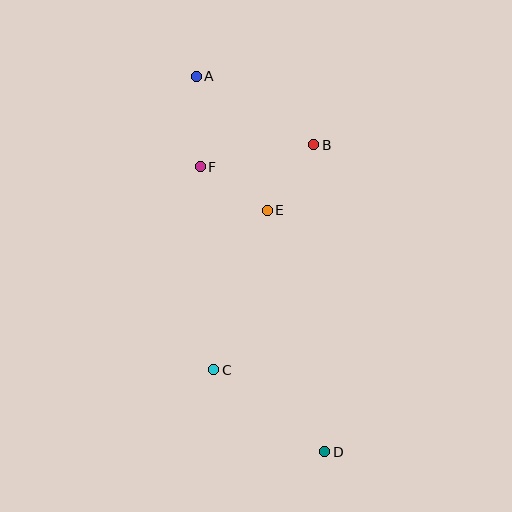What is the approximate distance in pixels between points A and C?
The distance between A and C is approximately 294 pixels.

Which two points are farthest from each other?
Points A and D are farthest from each other.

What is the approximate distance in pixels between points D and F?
The distance between D and F is approximately 311 pixels.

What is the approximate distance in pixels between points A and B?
The distance between A and B is approximately 136 pixels.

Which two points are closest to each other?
Points E and F are closest to each other.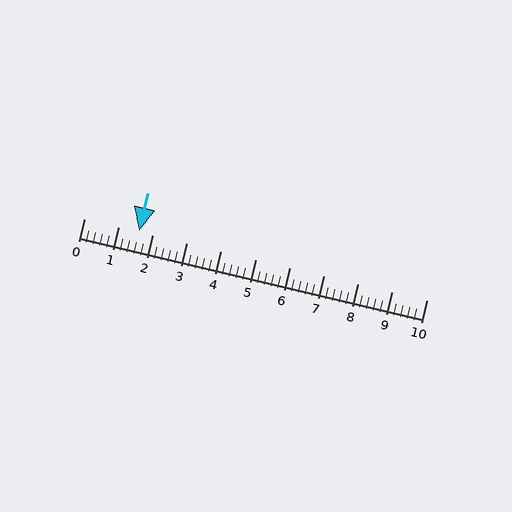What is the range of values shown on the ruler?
The ruler shows values from 0 to 10.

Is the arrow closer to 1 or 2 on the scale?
The arrow is closer to 2.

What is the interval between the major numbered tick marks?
The major tick marks are spaced 1 units apart.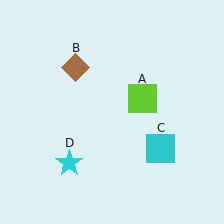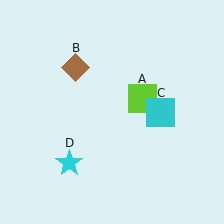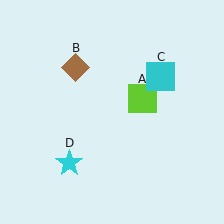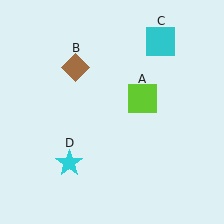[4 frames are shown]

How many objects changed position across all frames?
1 object changed position: cyan square (object C).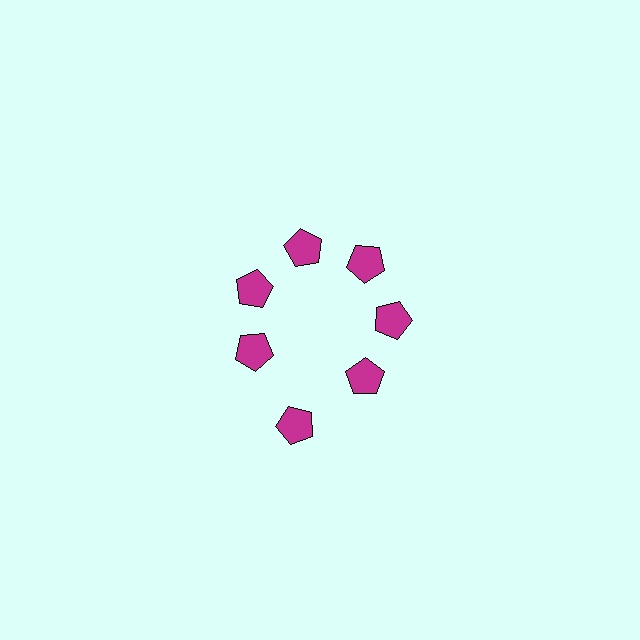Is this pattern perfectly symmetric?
No. The 7 magenta pentagons are arranged in a ring, but one element near the 6 o'clock position is pushed outward from the center, breaking the 7-fold rotational symmetry.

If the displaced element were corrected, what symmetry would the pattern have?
It would have 7-fold rotational symmetry — the pattern would map onto itself every 51 degrees.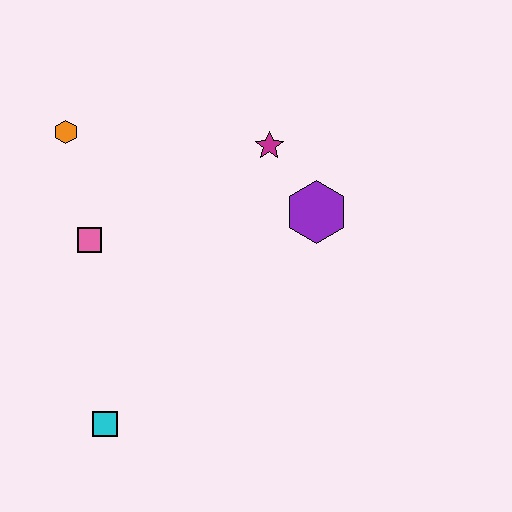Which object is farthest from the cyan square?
The magenta star is farthest from the cyan square.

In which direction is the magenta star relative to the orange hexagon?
The magenta star is to the right of the orange hexagon.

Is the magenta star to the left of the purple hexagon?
Yes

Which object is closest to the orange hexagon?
The pink square is closest to the orange hexagon.